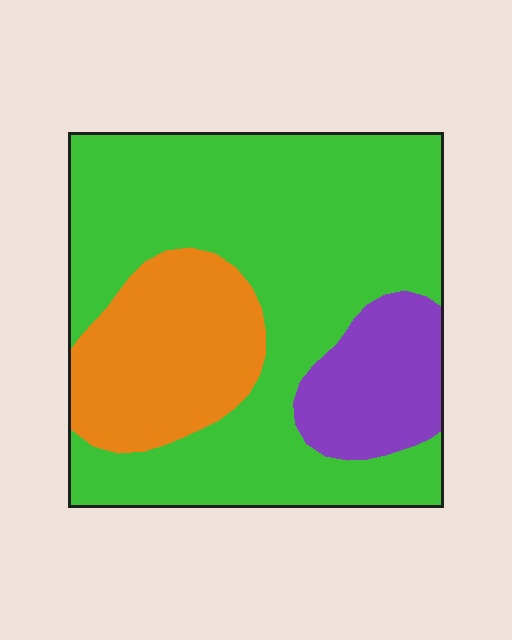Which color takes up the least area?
Purple, at roughly 15%.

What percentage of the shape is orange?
Orange takes up between a sixth and a third of the shape.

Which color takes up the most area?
Green, at roughly 65%.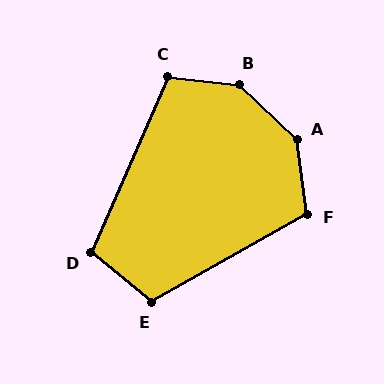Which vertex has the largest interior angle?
B, at approximately 142 degrees.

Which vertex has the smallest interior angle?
D, at approximately 106 degrees.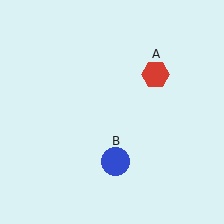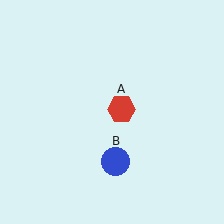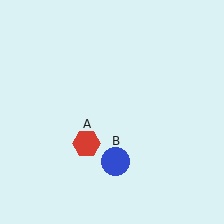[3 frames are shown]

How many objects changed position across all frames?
1 object changed position: red hexagon (object A).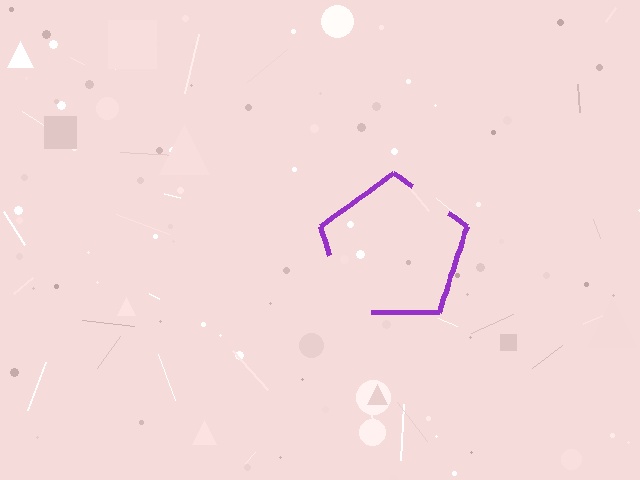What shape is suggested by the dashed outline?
The dashed outline suggests a pentagon.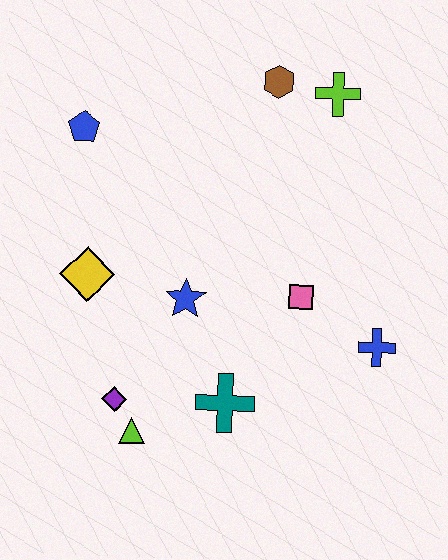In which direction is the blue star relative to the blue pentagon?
The blue star is below the blue pentagon.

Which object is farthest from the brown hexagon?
The lime triangle is farthest from the brown hexagon.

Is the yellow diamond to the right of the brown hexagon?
No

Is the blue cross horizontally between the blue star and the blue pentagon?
No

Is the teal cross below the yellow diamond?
Yes